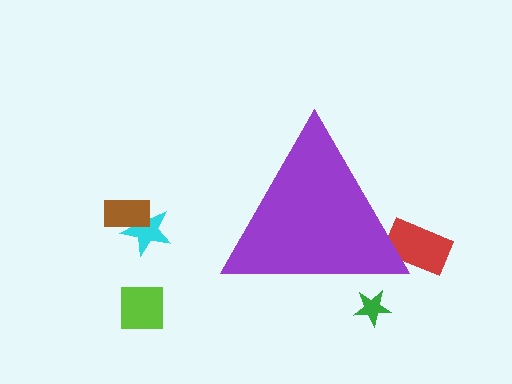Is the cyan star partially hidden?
No, the cyan star is fully visible.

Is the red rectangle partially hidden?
Yes, the red rectangle is partially hidden behind the purple triangle.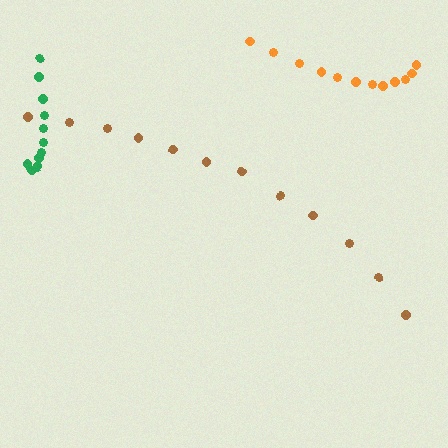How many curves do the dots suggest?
There are 3 distinct paths.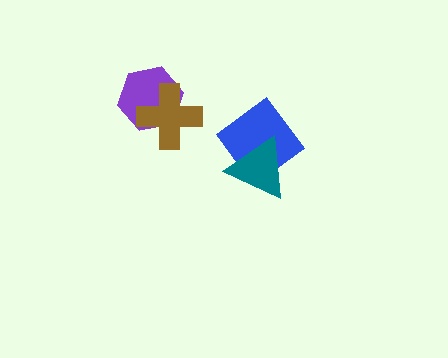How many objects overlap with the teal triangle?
1 object overlaps with the teal triangle.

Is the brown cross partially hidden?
No, no other shape covers it.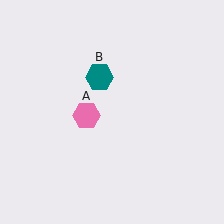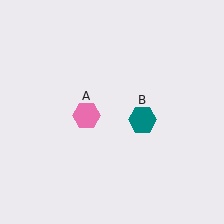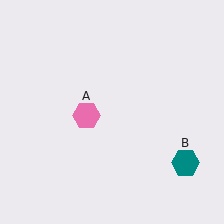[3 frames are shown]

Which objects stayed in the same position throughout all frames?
Pink hexagon (object A) remained stationary.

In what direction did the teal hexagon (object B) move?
The teal hexagon (object B) moved down and to the right.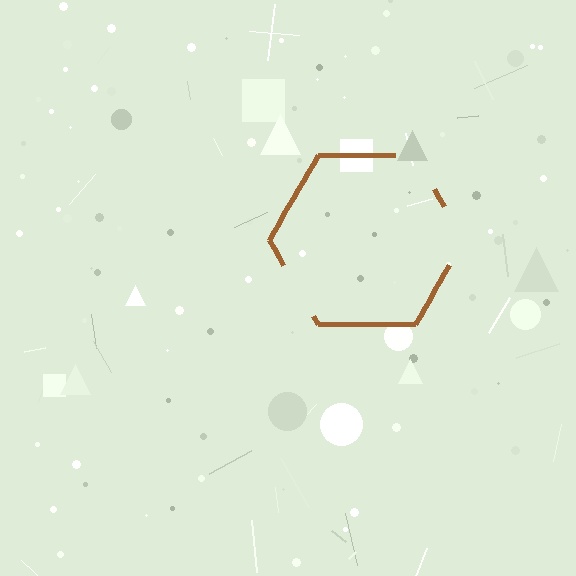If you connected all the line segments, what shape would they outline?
They would outline a hexagon.